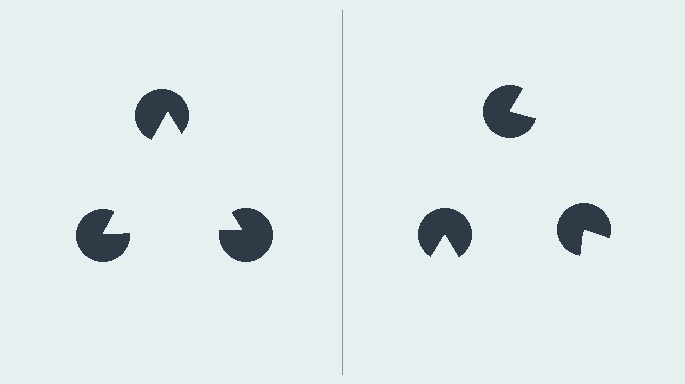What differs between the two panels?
The pac-man discs are positioned identically on both sides; only the wedge orientations differ. On the left they align to a triangle; on the right they are misaligned.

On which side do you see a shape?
An illusory triangle appears on the left side. On the right side the wedge cuts are rotated, so no coherent shape forms.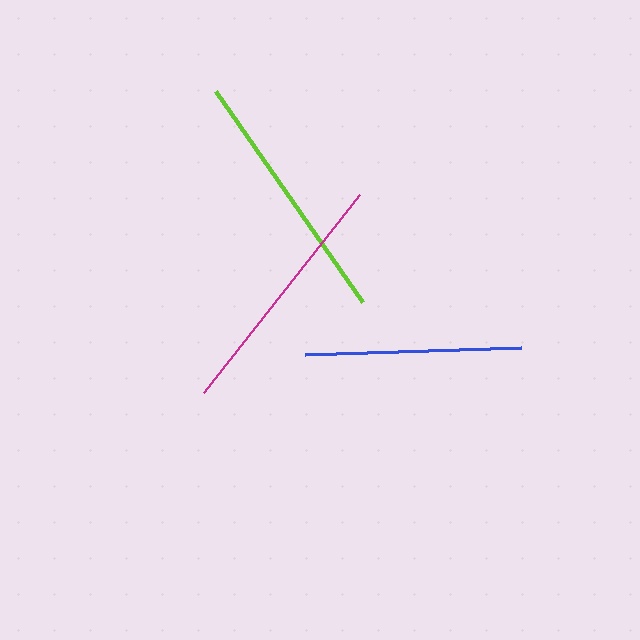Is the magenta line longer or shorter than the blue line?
The magenta line is longer than the blue line.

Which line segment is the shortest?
The blue line is the shortest at approximately 216 pixels.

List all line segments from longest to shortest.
From longest to shortest: lime, magenta, blue.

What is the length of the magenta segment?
The magenta segment is approximately 252 pixels long.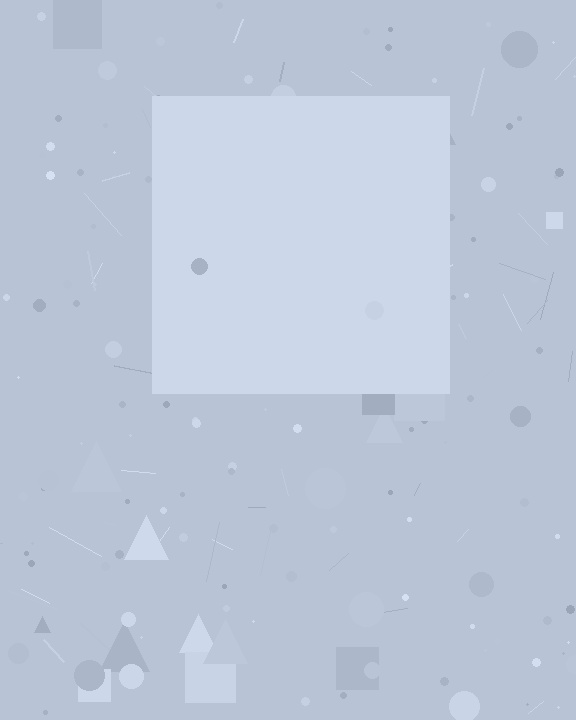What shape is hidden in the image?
A square is hidden in the image.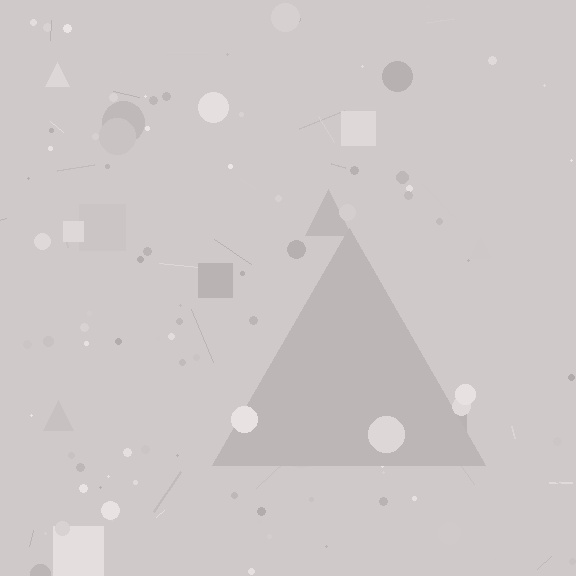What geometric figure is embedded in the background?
A triangle is embedded in the background.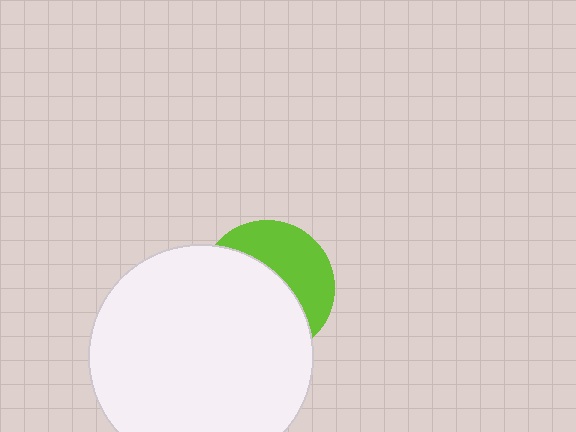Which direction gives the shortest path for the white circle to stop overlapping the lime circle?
Moving toward the lower-left gives the shortest separation.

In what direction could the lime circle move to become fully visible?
The lime circle could move toward the upper-right. That would shift it out from behind the white circle entirely.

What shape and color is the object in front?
The object in front is a white circle.